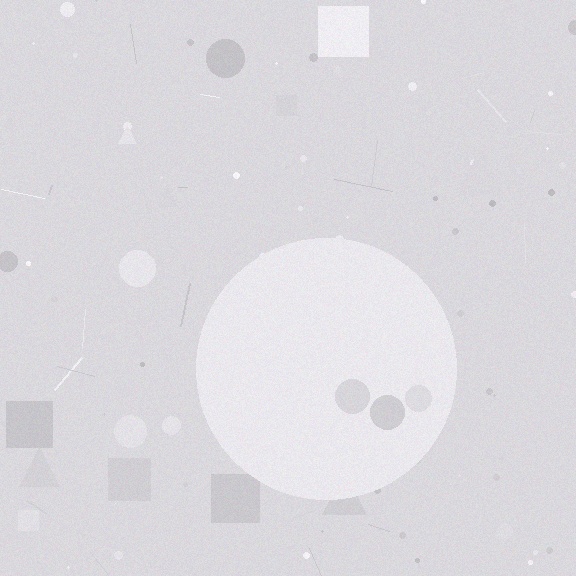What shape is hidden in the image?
A circle is hidden in the image.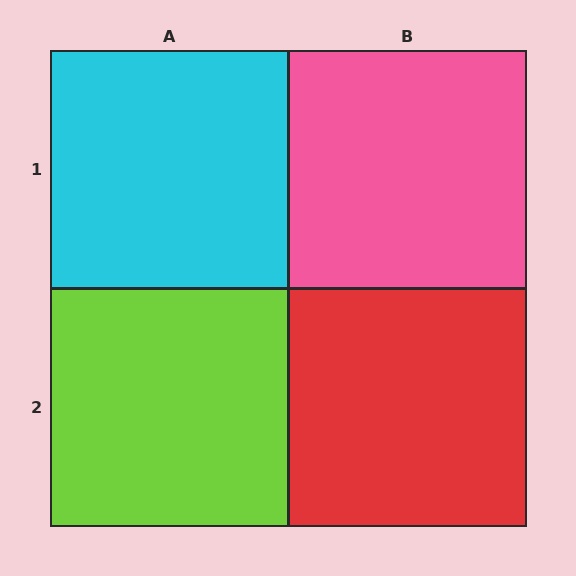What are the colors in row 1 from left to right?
Cyan, pink.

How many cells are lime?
1 cell is lime.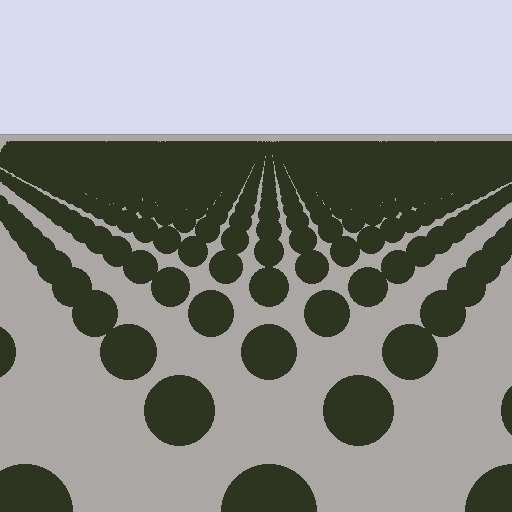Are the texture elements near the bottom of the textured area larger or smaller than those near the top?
Larger. Near the bottom, elements are closer to the viewer and appear at a bigger on-screen size.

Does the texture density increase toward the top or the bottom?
Density increases toward the top.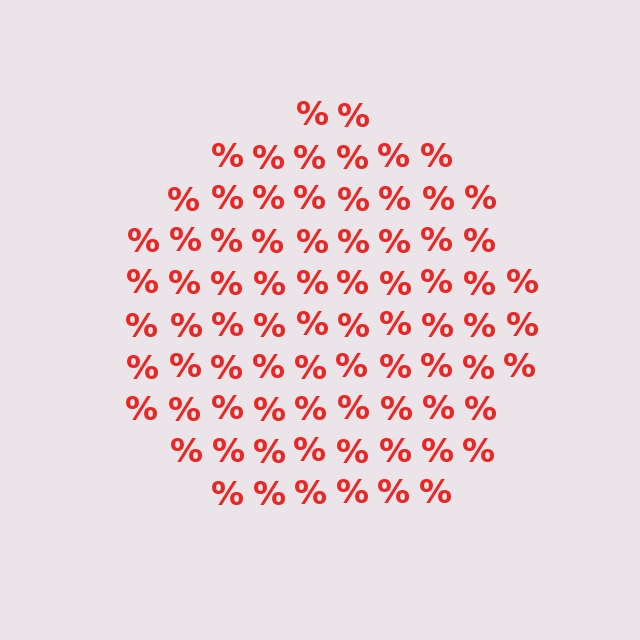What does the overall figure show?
The overall figure shows a circle.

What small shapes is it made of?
It is made of small percent signs.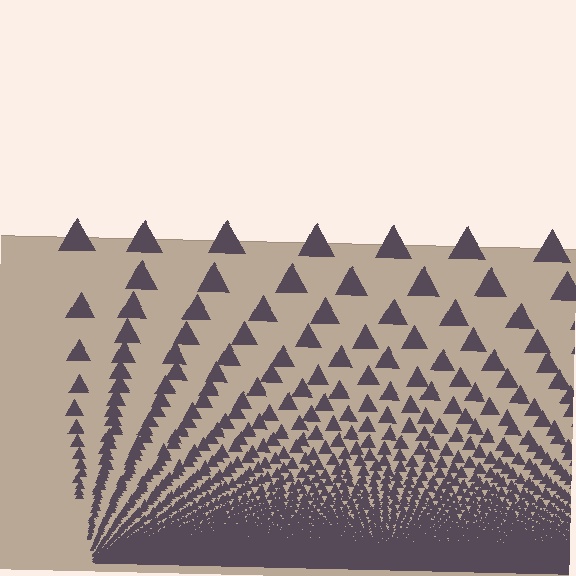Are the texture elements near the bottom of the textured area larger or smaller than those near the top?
Smaller. The gradient is inverted — elements near the bottom are smaller and denser.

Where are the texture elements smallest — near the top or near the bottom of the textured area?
Near the bottom.